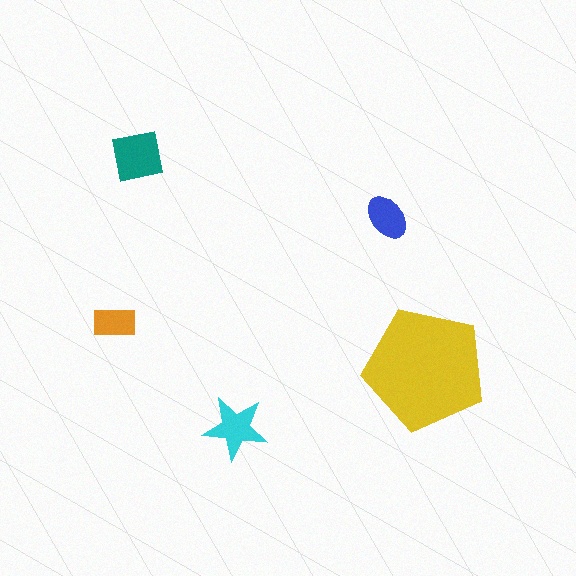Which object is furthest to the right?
The yellow pentagon is rightmost.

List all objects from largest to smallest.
The yellow pentagon, the teal square, the cyan star, the blue ellipse, the orange rectangle.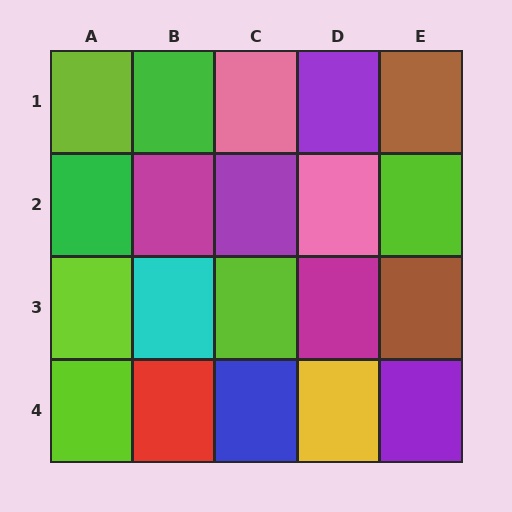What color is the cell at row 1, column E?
Brown.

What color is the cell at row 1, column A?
Lime.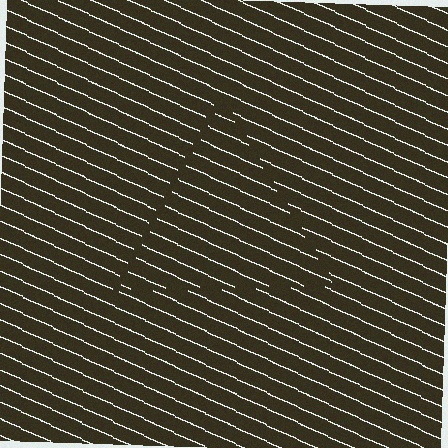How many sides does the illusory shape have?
3 sides — the line-ends trace a triangle.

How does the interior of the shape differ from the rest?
The interior of the shape contains the same grating, shifted by half a period — the contour is defined by the phase discontinuity where line-ends from the inner and outer gratings abut.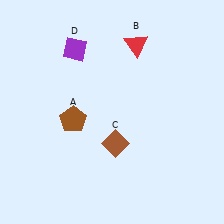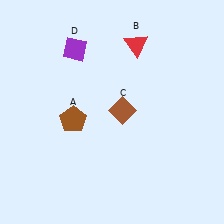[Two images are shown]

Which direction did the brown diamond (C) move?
The brown diamond (C) moved up.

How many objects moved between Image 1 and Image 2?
1 object moved between the two images.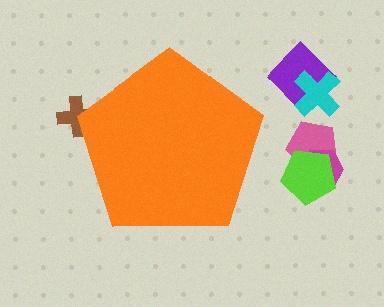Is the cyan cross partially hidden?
No, the cyan cross is fully visible.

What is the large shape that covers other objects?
An orange pentagon.